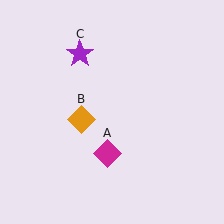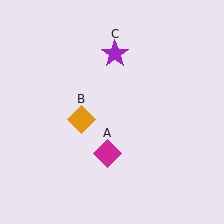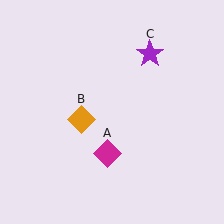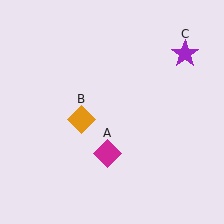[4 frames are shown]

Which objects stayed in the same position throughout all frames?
Magenta diamond (object A) and orange diamond (object B) remained stationary.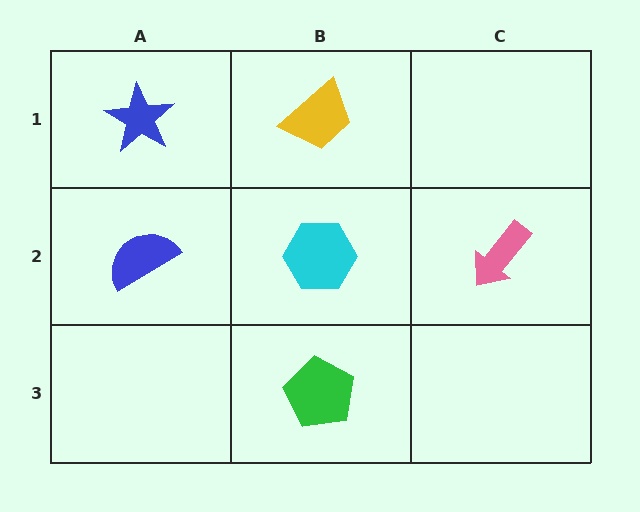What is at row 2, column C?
A pink arrow.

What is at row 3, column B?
A green pentagon.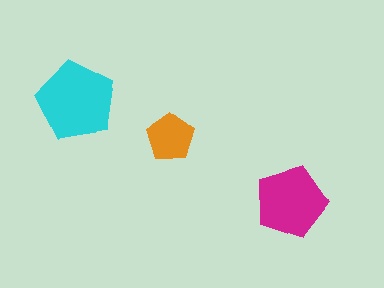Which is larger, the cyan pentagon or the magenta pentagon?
The cyan one.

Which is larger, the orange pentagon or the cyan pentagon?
The cyan one.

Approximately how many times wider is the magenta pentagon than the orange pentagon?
About 1.5 times wider.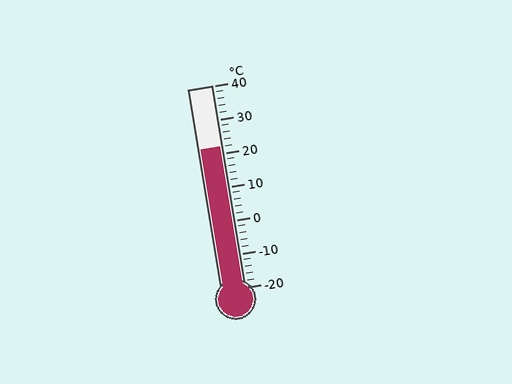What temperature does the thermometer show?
The thermometer shows approximately 22°C.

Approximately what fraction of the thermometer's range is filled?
The thermometer is filled to approximately 70% of its range.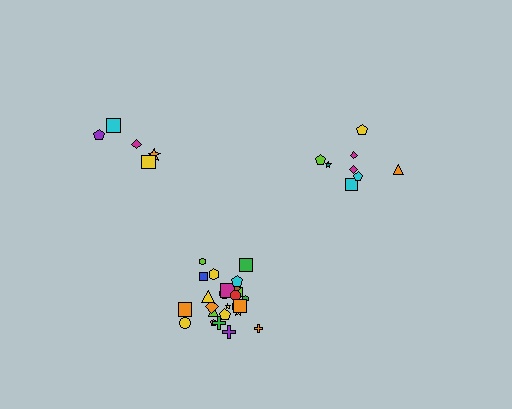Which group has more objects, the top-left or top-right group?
The top-right group.